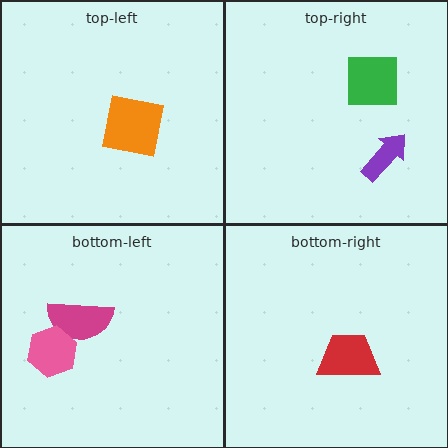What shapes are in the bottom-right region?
The red trapezoid.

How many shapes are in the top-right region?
2.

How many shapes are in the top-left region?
1.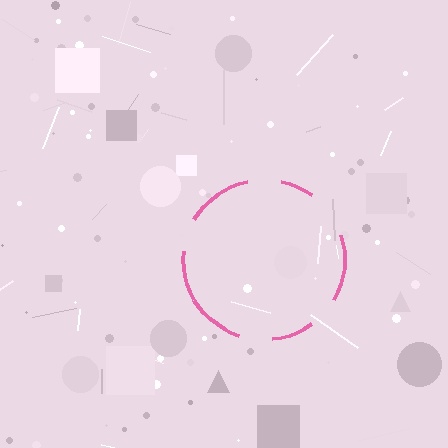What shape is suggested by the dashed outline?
The dashed outline suggests a circle.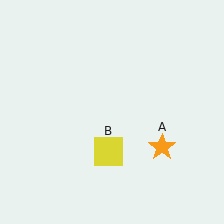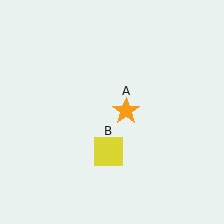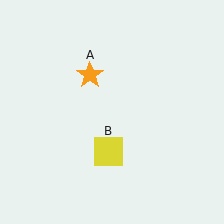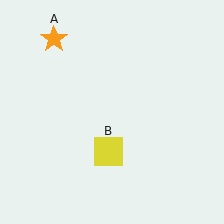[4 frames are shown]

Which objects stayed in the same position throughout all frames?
Yellow square (object B) remained stationary.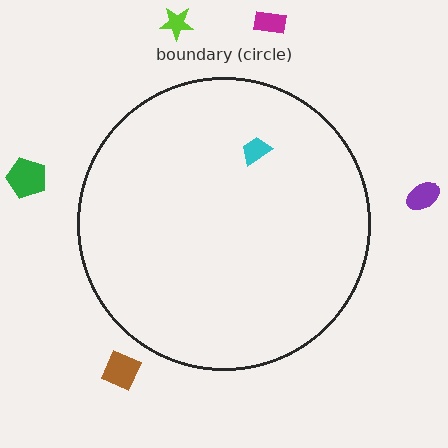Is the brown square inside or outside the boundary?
Outside.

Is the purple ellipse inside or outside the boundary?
Outside.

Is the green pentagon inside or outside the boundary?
Outside.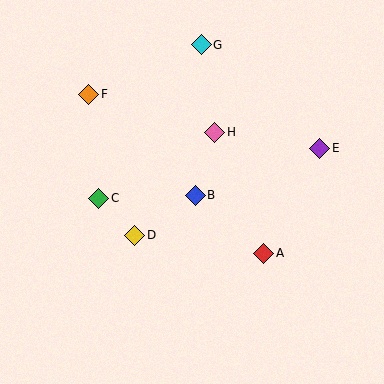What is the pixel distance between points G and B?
The distance between G and B is 151 pixels.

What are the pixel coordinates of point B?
Point B is at (195, 195).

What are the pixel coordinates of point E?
Point E is at (320, 148).